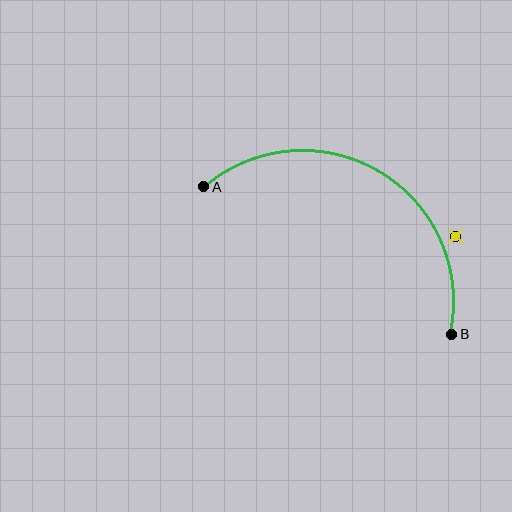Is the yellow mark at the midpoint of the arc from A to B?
No — the yellow mark does not lie on the arc at all. It sits slightly outside the curve.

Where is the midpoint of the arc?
The arc midpoint is the point on the curve farthest from the straight line joining A and B. It sits above that line.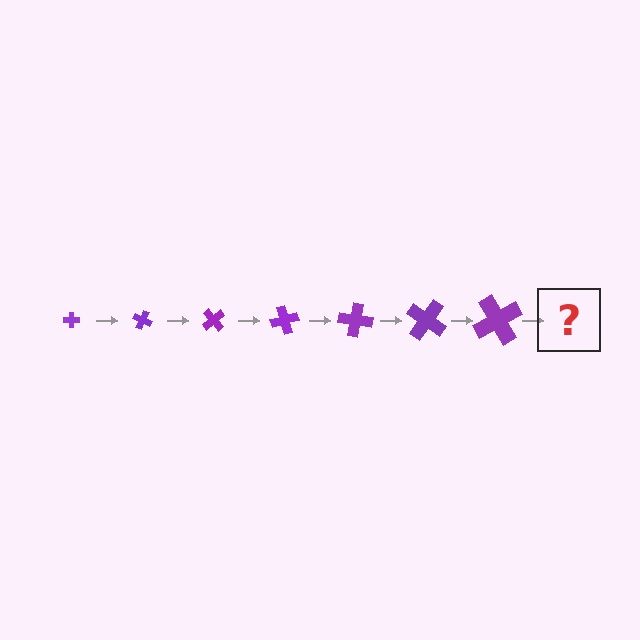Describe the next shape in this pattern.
It should be a cross, larger than the previous one and rotated 175 degrees from the start.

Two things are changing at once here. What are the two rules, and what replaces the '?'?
The two rules are that the cross grows larger each step and it rotates 25 degrees each step. The '?' should be a cross, larger than the previous one and rotated 175 degrees from the start.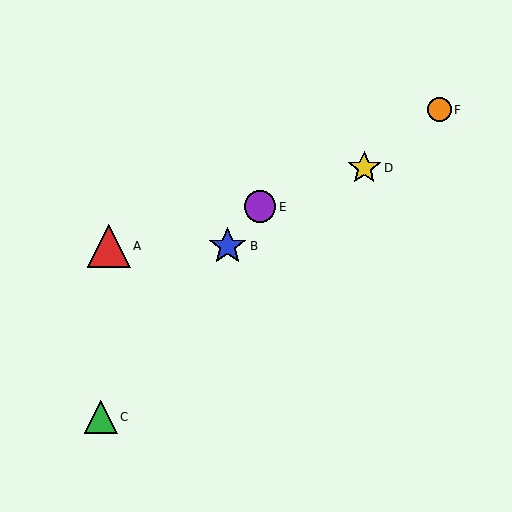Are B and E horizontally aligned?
No, B is at y≈246 and E is at y≈207.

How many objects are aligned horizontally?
2 objects (A, B) are aligned horizontally.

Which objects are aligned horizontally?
Objects A, B are aligned horizontally.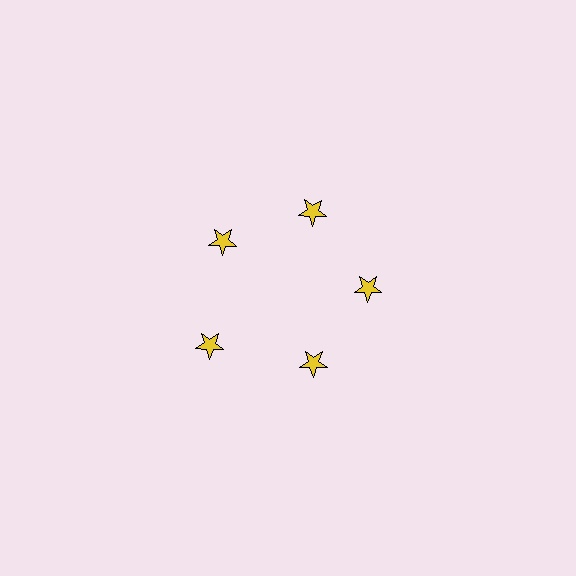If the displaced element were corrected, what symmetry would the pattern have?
It would have 5-fold rotational symmetry — the pattern would map onto itself every 72 degrees.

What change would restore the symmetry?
The symmetry would be restored by moving it inward, back onto the ring so that all 5 stars sit at equal angles and equal distance from the center.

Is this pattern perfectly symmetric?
No. The 5 yellow stars are arranged in a ring, but one element near the 8 o'clock position is pushed outward from the center, breaking the 5-fold rotational symmetry.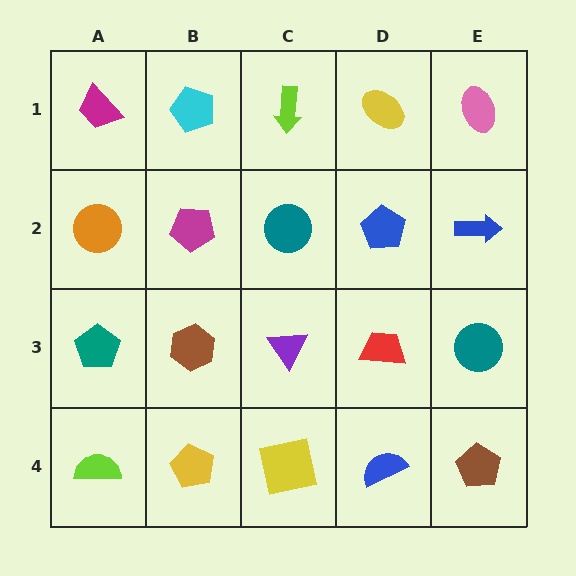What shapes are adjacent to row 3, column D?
A blue pentagon (row 2, column D), a blue semicircle (row 4, column D), a purple triangle (row 3, column C), a teal circle (row 3, column E).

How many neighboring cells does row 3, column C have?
4.